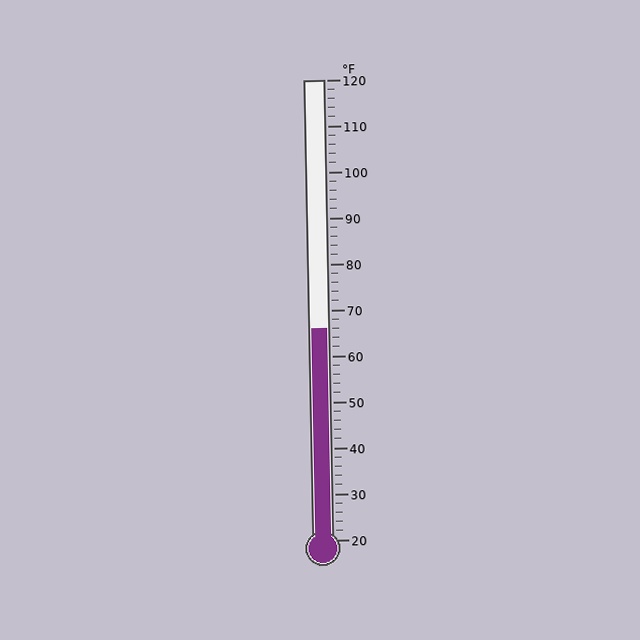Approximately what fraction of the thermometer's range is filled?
The thermometer is filled to approximately 45% of its range.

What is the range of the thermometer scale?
The thermometer scale ranges from 20°F to 120°F.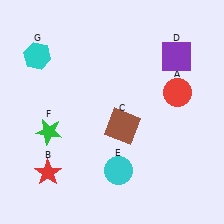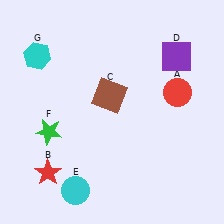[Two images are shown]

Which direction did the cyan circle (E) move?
The cyan circle (E) moved left.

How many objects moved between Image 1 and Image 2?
2 objects moved between the two images.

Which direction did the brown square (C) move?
The brown square (C) moved up.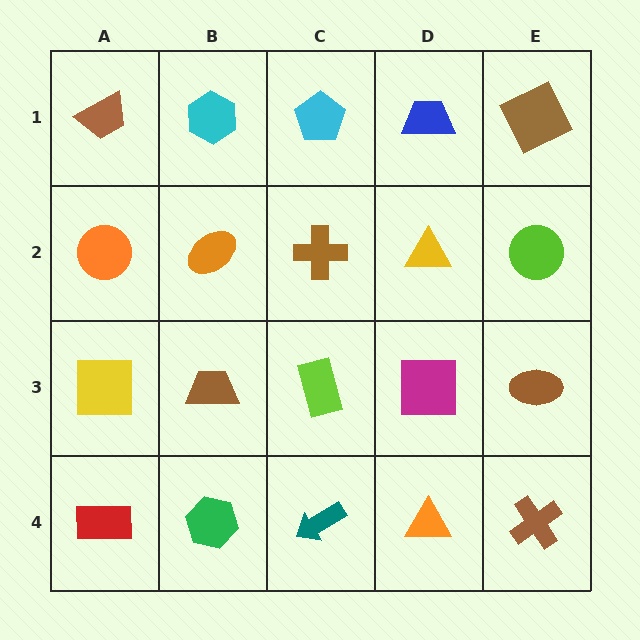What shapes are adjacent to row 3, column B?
An orange ellipse (row 2, column B), a green hexagon (row 4, column B), a yellow square (row 3, column A), a lime rectangle (row 3, column C).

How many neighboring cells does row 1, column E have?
2.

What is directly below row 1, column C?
A brown cross.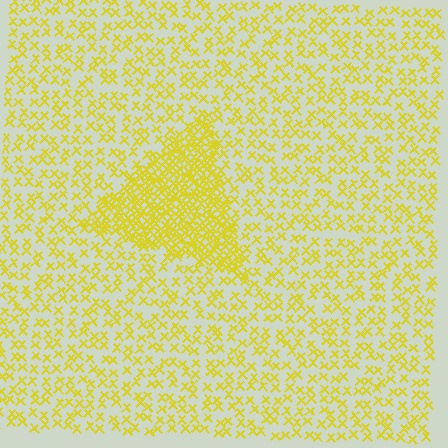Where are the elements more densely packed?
The elements are more densely packed inside the triangle boundary.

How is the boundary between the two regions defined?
The boundary is defined by a change in element density (approximately 2.7x ratio). All elements are the same color, size, and shape.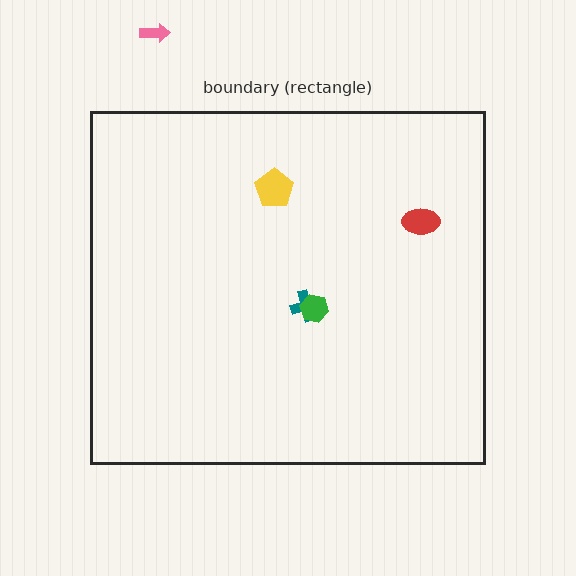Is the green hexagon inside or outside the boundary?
Inside.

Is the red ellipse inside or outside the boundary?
Inside.